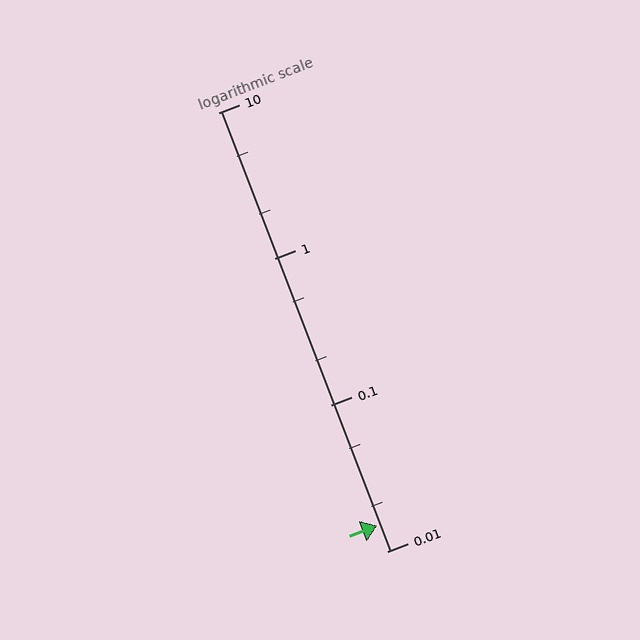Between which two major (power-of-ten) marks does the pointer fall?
The pointer is between 0.01 and 0.1.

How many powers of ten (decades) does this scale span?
The scale spans 3 decades, from 0.01 to 10.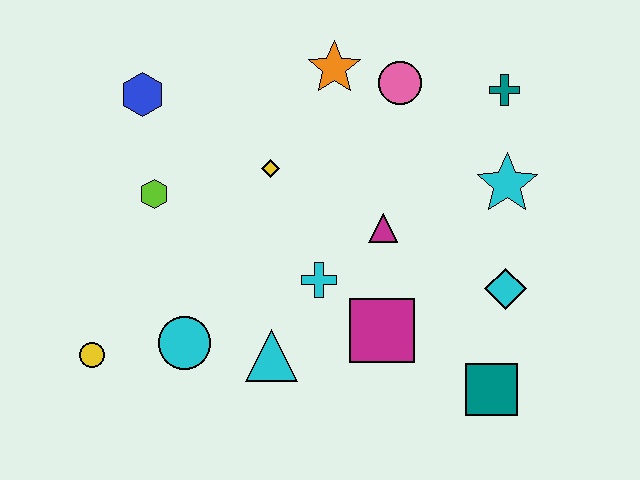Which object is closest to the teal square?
The cyan diamond is closest to the teal square.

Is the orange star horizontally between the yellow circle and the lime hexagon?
No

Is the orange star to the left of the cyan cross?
No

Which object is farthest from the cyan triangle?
The teal cross is farthest from the cyan triangle.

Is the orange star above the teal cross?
Yes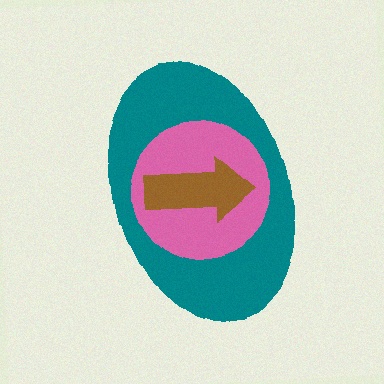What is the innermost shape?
The brown arrow.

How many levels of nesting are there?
3.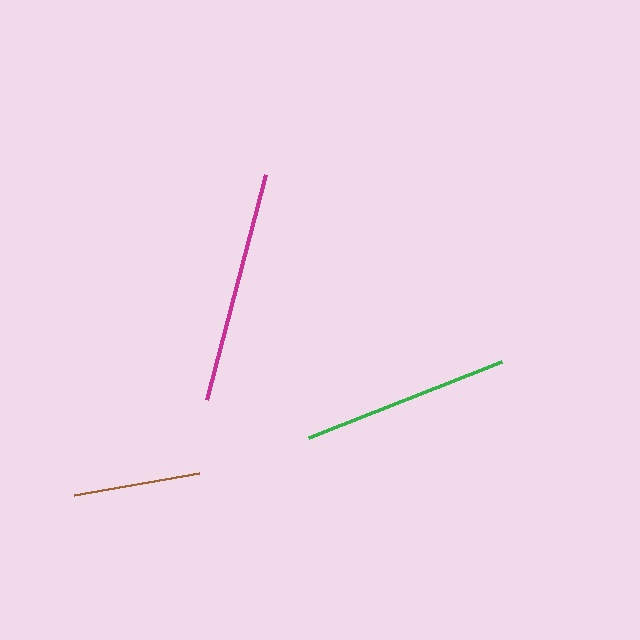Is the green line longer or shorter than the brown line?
The green line is longer than the brown line.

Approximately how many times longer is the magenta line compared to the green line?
The magenta line is approximately 1.1 times the length of the green line.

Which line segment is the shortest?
The brown line is the shortest at approximately 127 pixels.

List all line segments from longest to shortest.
From longest to shortest: magenta, green, brown.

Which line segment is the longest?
The magenta line is the longest at approximately 233 pixels.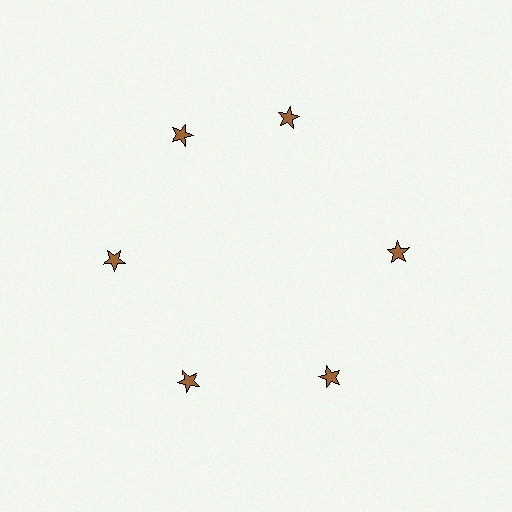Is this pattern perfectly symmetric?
No. The 6 brown stars are arranged in a ring, but one element near the 1 o'clock position is rotated out of alignment along the ring, breaking the 6-fold rotational symmetry.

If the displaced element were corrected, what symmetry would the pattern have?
It would have 6-fold rotational symmetry — the pattern would map onto itself every 60 degrees.